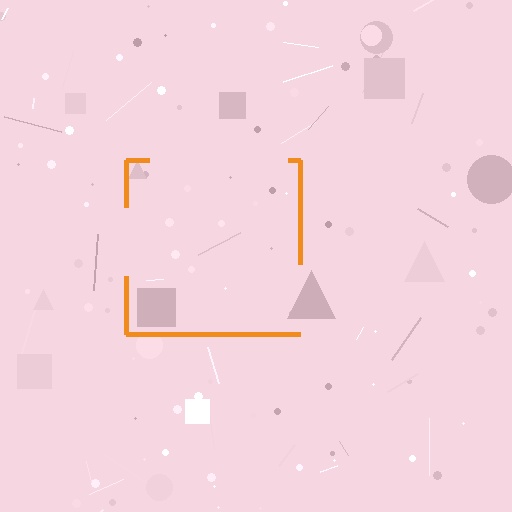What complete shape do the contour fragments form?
The contour fragments form a square.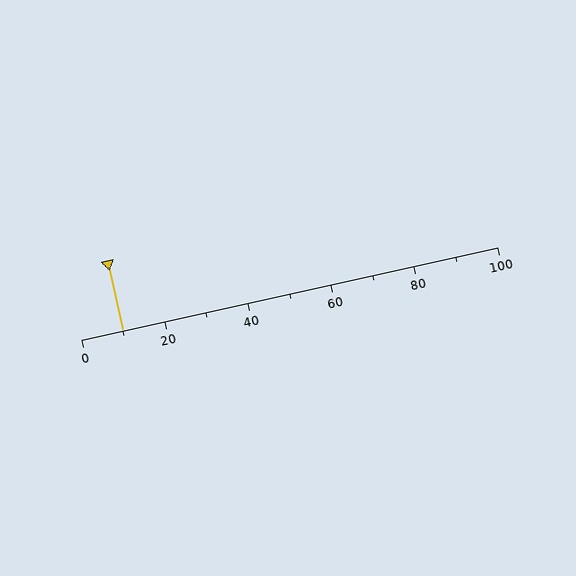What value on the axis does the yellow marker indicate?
The marker indicates approximately 10.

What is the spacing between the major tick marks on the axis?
The major ticks are spaced 20 apart.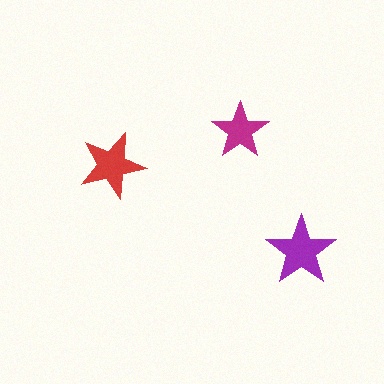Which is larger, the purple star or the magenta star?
The purple one.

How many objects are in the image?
There are 3 objects in the image.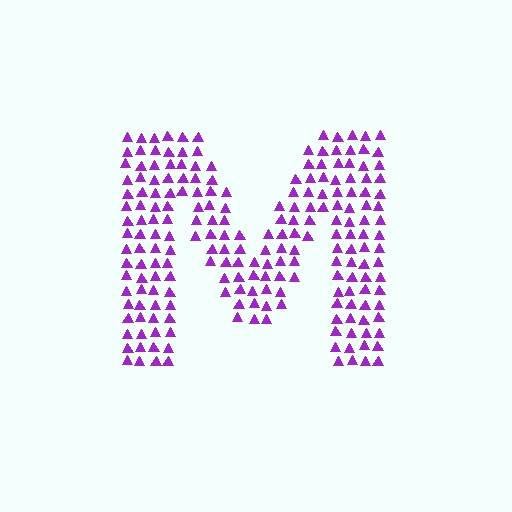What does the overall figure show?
The overall figure shows the letter M.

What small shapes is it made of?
It is made of small triangles.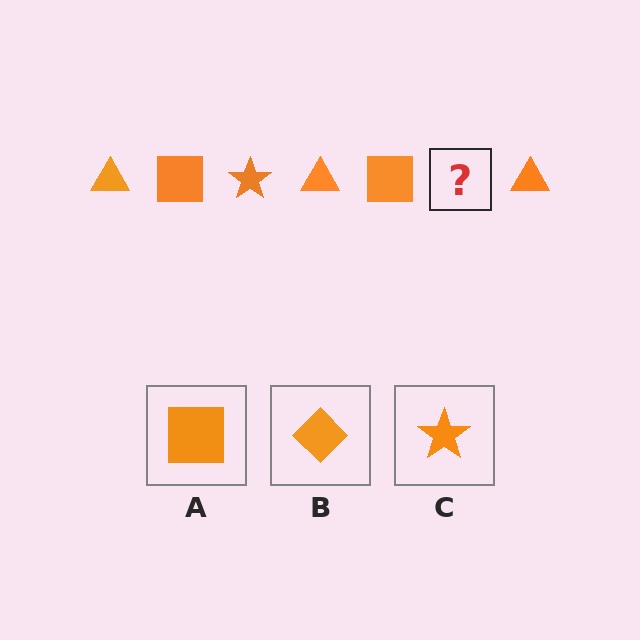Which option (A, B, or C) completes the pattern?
C.